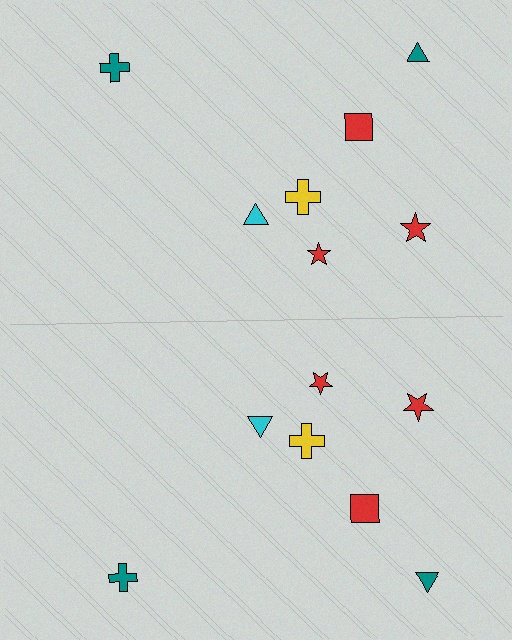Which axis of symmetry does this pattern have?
The pattern has a horizontal axis of symmetry running through the center of the image.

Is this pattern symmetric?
Yes, this pattern has bilateral (reflection) symmetry.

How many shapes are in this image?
There are 14 shapes in this image.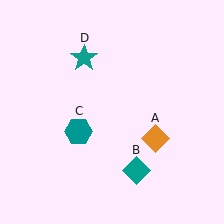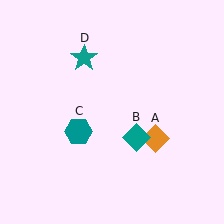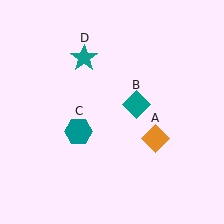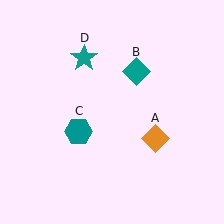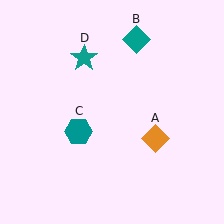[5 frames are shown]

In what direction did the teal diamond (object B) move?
The teal diamond (object B) moved up.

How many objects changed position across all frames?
1 object changed position: teal diamond (object B).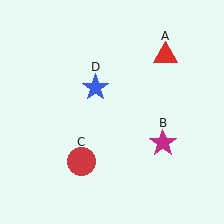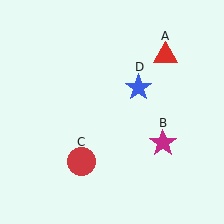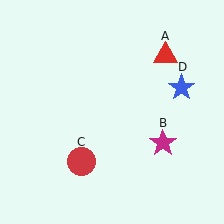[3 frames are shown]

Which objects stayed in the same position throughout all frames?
Red triangle (object A) and magenta star (object B) and red circle (object C) remained stationary.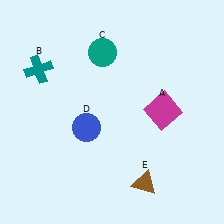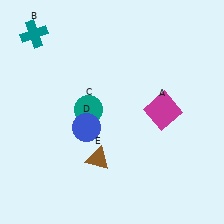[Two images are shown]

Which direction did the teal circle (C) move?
The teal circle (C) moved down.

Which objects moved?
The objects that moved are: the teal cross (B), the teal circle (C), the brown triangle (E).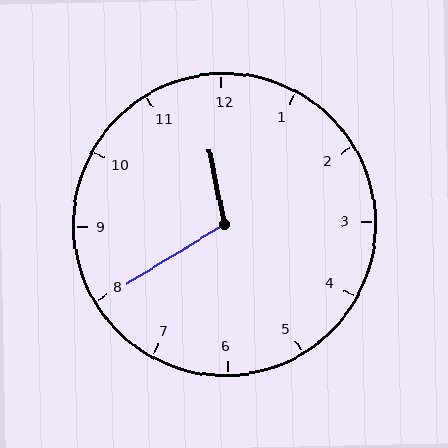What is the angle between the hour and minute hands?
Approximately 110 degrees.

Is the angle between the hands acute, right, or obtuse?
It is obtuse.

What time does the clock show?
11:40.